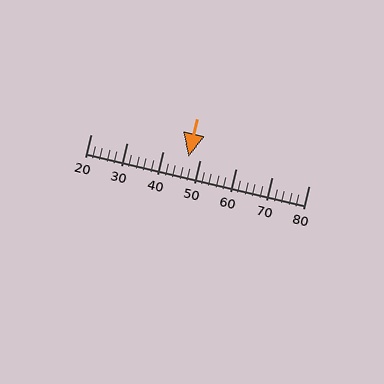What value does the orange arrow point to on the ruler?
The orange arrow points to approximately 47.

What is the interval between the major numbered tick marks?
The major tick marks are spaced 10 units apart.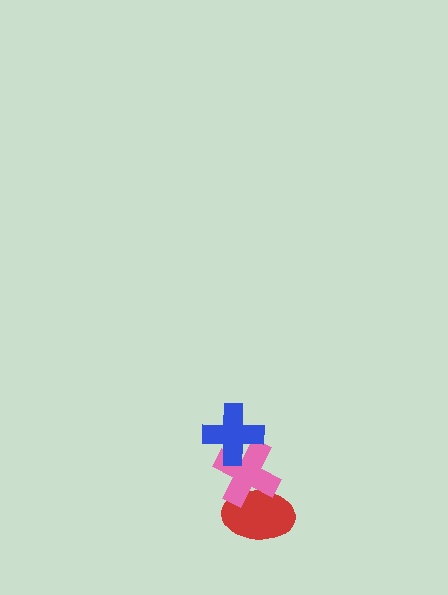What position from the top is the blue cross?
The blue cross is 1st from the top.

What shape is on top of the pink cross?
The blue cross is on top of the pink cross.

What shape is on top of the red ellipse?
The pink cross is on top of the red ellipse.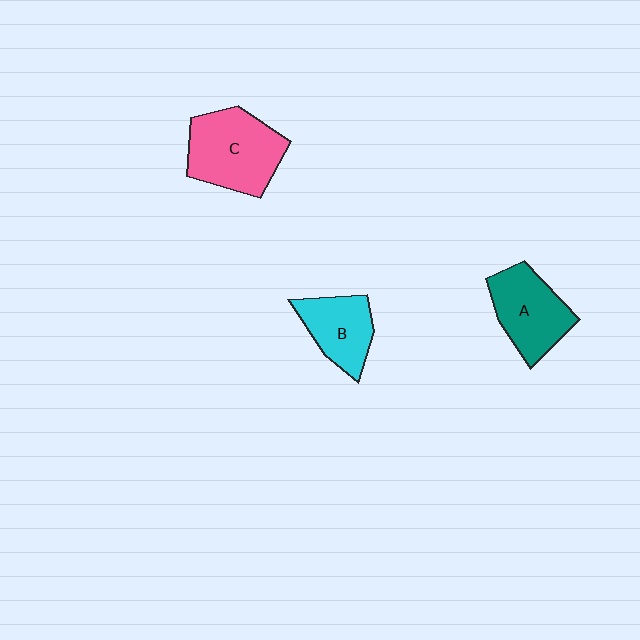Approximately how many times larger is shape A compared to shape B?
Approximately 1.2 times.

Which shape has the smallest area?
Shape B (cyan).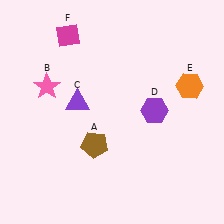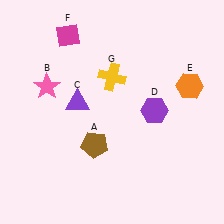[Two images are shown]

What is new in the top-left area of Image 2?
A yellow cross (G) was added in the top-left area of Image 2.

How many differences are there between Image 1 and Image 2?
There is 1 difference between the two images.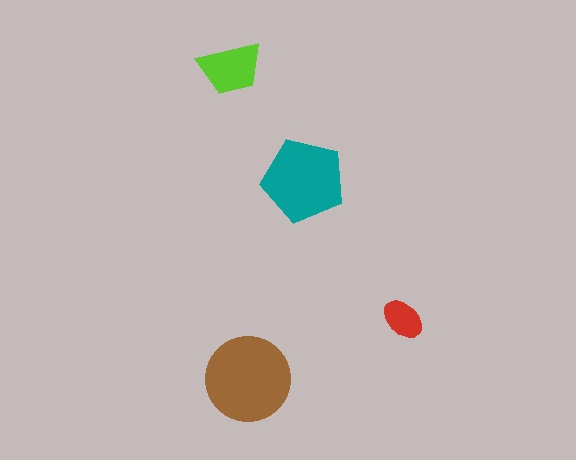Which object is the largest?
The brown circle.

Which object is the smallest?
The red ellipse.